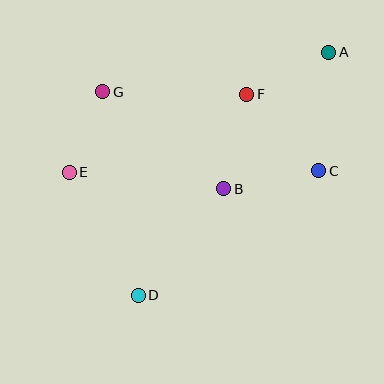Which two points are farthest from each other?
Points A and D are farthest from each other.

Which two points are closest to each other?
Points E and G are closest to each other.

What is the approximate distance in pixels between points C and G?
The distance between C and G is approximately 230 pixels.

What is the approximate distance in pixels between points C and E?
The distance between C and E is approximately 250 pixels.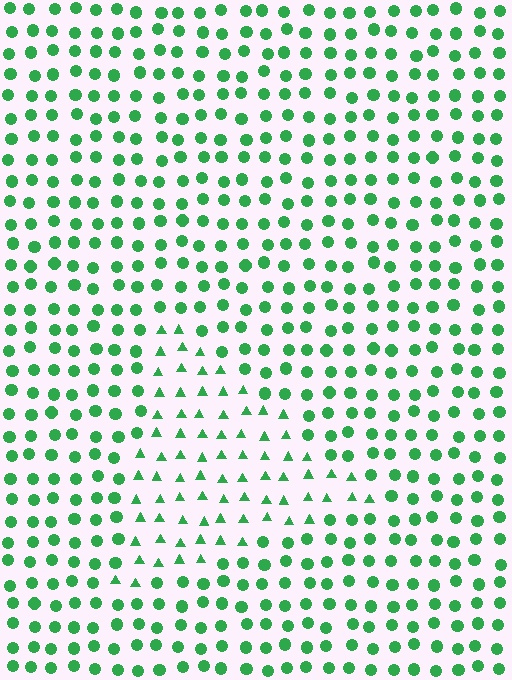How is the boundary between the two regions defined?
The boundary is defined by a change in element shape: triangles inside vs. circles outside. All elements share the same color and spacing.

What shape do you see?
I see a triangle.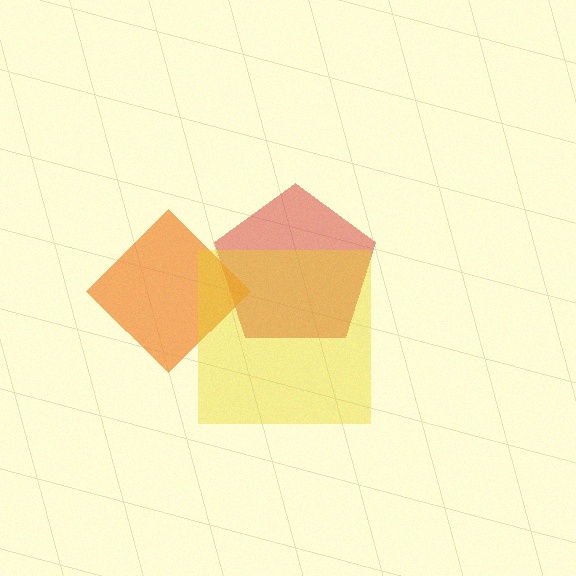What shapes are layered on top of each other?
The layered shapes are: a red pentagon, an orange diamond, a yellow square.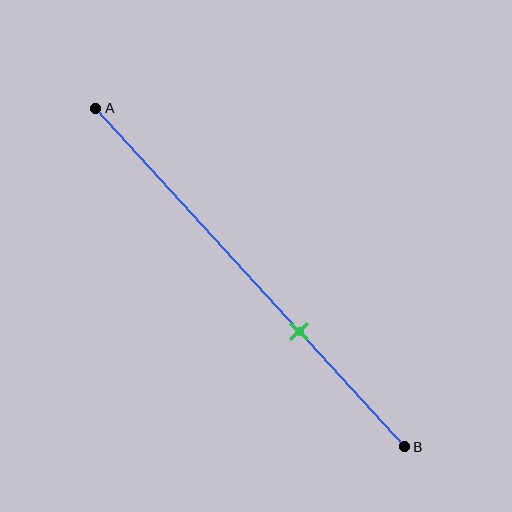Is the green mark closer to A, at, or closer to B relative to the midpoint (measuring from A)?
The green mark is closer to point B than the midpoint of segment AB.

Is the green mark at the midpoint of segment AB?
No, the mark is at about 65% from A, not at the 50% midpoint.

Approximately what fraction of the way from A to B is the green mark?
The green mark is approximately 65% of the way from A to B.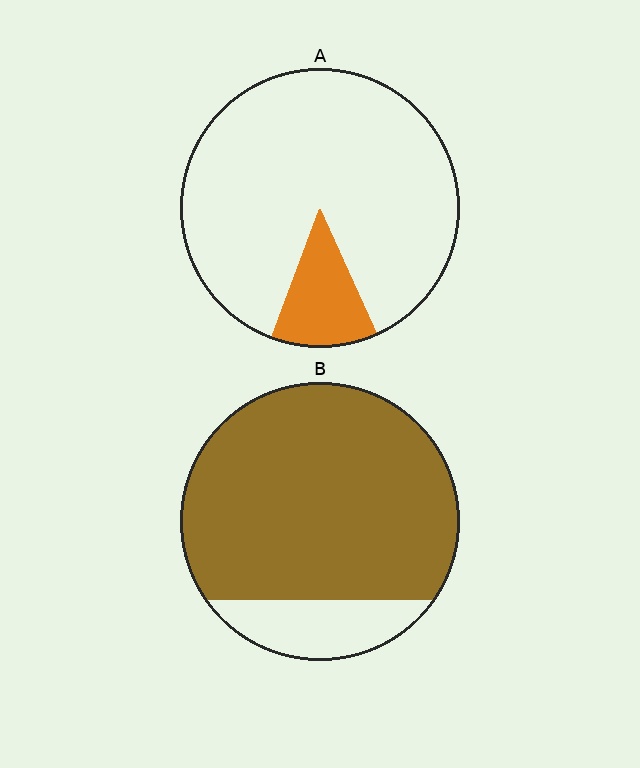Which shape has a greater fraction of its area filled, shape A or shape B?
Shape B.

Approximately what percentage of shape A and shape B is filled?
A is approximately 15% and B is approximately 85%.